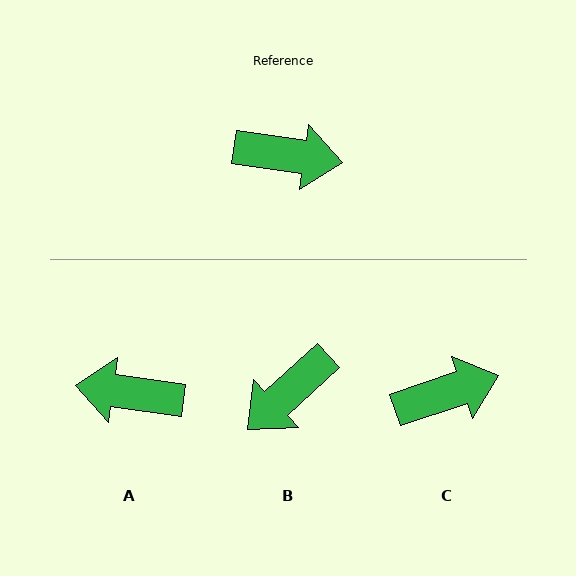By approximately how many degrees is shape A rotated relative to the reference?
Approximately 180 degrees counter-clockwise.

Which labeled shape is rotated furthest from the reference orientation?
A, about 180 degrees away.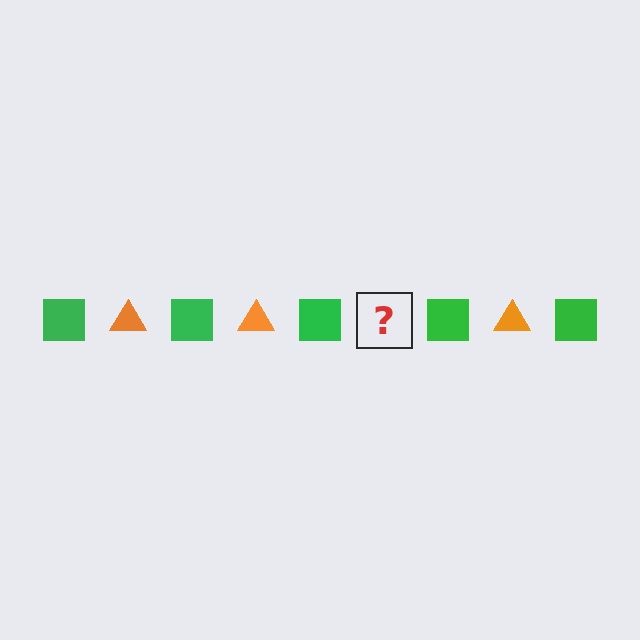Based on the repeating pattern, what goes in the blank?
The blank should be an orange triangle.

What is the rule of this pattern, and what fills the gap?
The rule is that the pattern alternates between green square and orange triangle. The gap should be filled with an orange triangle.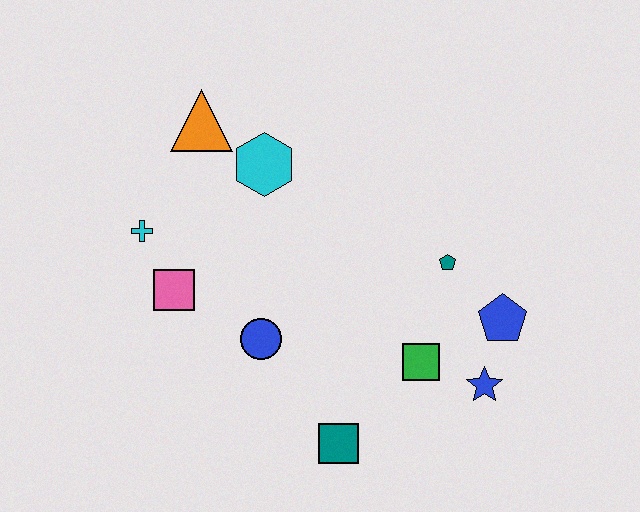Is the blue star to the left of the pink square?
No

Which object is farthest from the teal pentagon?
The cyan cross is farthest from the teal pentagon.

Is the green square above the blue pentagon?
No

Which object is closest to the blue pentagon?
The blue star is closest to the blue pentagon.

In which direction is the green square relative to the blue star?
The green square is to the left of the blue star.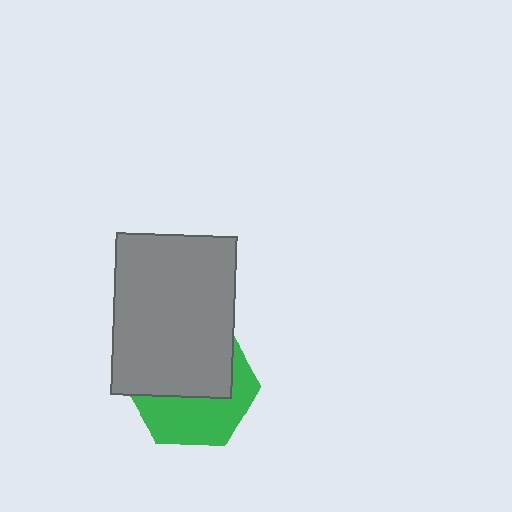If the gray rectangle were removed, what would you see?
You would see the complete green hexagon.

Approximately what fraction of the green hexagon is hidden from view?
Roughly 55% of the green hexagon is hidden behind the gray rectangle.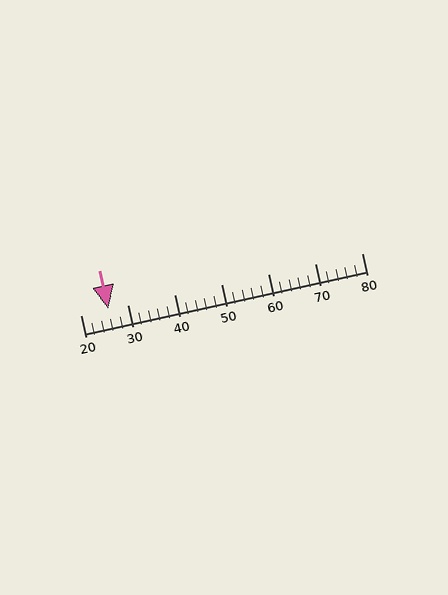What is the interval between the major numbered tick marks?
The major tick marks are spaced 10 units apart.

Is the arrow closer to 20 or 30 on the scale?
The arrow is closer to 30.